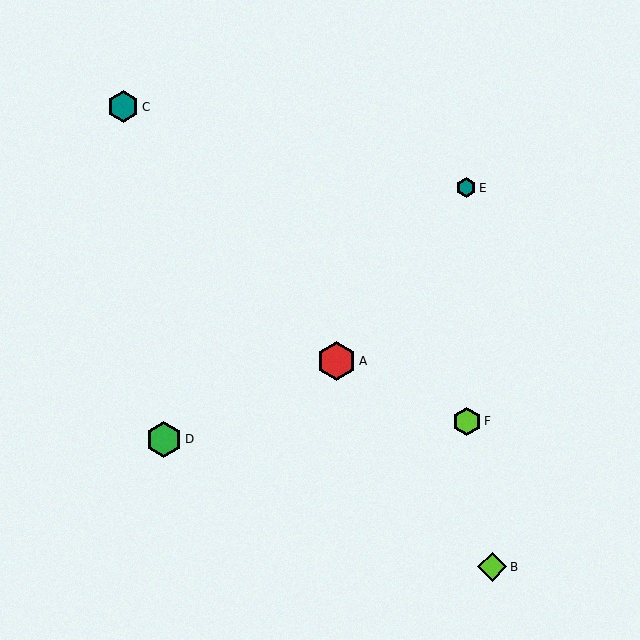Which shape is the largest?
The red hexagon (labeled A) is the largest.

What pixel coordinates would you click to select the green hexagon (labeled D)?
Click at (164, 440) to select the green hexagon D.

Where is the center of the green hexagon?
The center of the green hexagon is at (164, 440).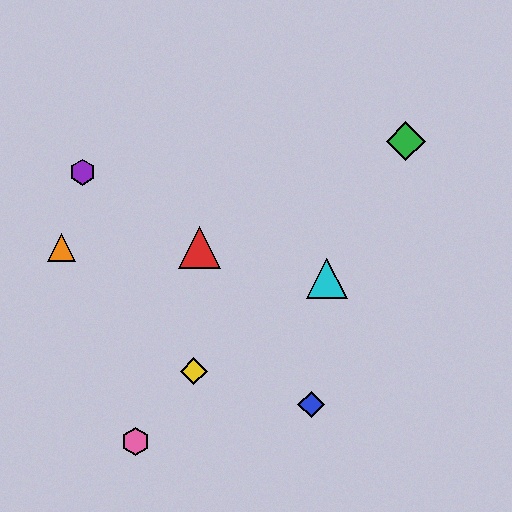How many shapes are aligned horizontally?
2 shapes (the red triangle, the orange triangle) are aligned horizontally.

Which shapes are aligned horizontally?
The red triangle, the orange triangle are aligned horizontally.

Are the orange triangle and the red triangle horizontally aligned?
Yes, both are at y≈247.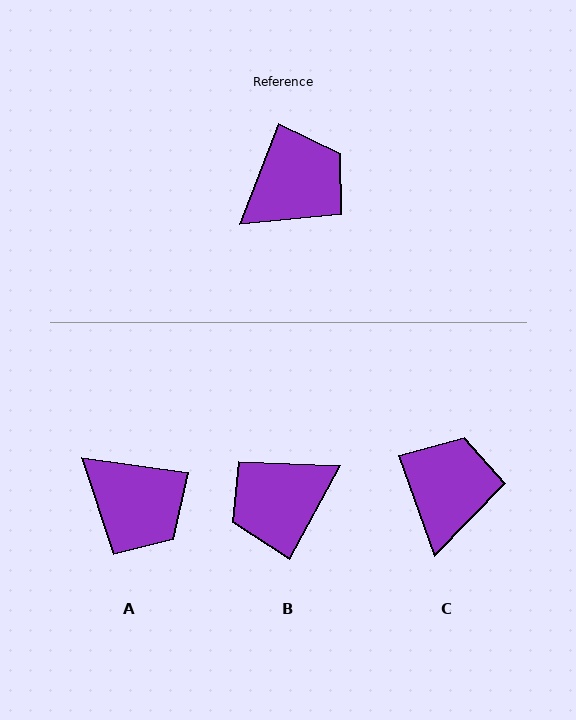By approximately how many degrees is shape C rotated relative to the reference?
Approximately 41 degrees counter-clockwise.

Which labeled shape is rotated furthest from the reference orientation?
B, about 173 degrees away.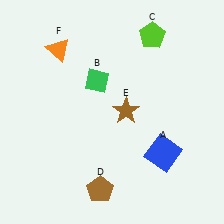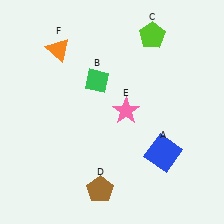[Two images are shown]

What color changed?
The star (E) changed from brown in Image 1 to pink in Image 2.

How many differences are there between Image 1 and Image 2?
There is 1 difference between the two images.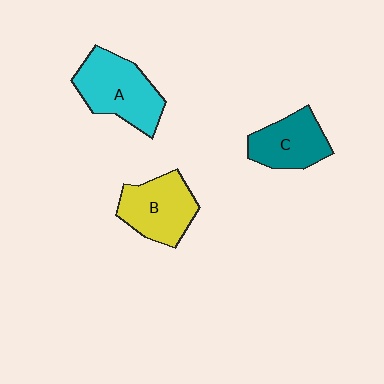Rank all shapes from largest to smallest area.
From largest to smallest: A (cyan), B (yellow), C (teal).